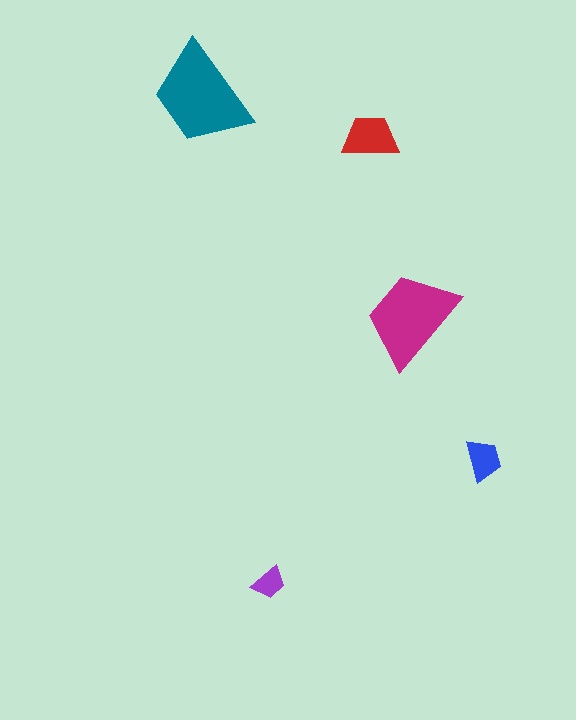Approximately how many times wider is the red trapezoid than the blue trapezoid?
About 1.5 times wider.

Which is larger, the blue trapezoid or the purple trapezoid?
The blue one.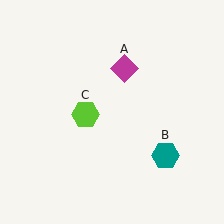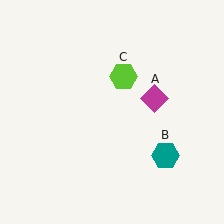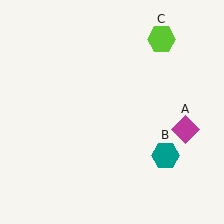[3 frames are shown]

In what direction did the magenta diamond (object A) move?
The magenta diamond (object A) moved down and to the right.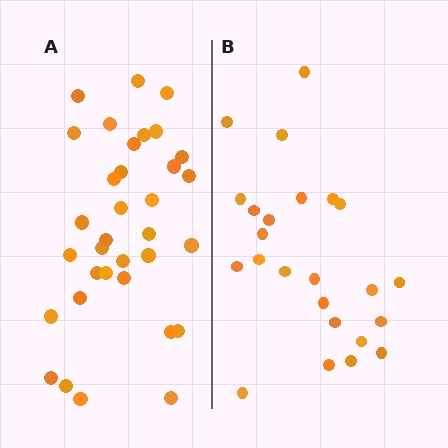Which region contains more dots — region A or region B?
Region A (the left region) has more dots.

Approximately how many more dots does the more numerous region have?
Region A has roughly 10 or so more dots than region B.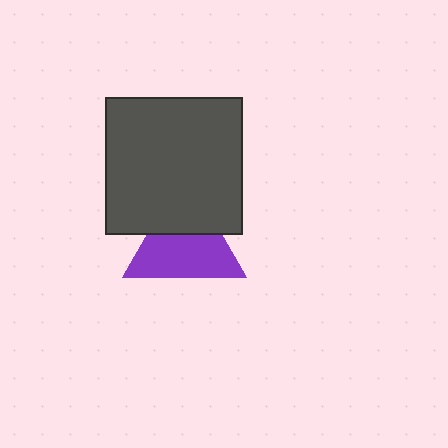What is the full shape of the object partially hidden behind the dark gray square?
The partially hidden object is a purple triangle.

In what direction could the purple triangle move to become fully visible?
The purple triangle could move down. That would shift it out from behind the dark gray square entirely.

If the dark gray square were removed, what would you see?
You would see the complete purple triangle.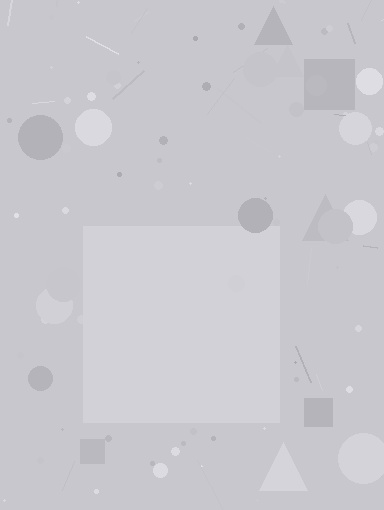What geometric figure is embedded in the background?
A square is embedded in the background.